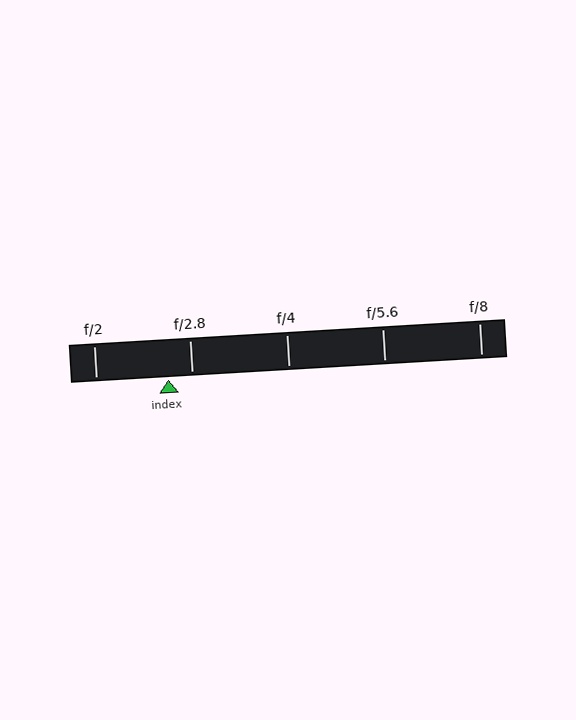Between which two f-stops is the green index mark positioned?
The index mark is between f/2 and f/2.8.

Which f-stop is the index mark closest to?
The index mark is closest to f/2.8.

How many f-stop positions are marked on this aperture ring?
There are 5 f-stop positions marked.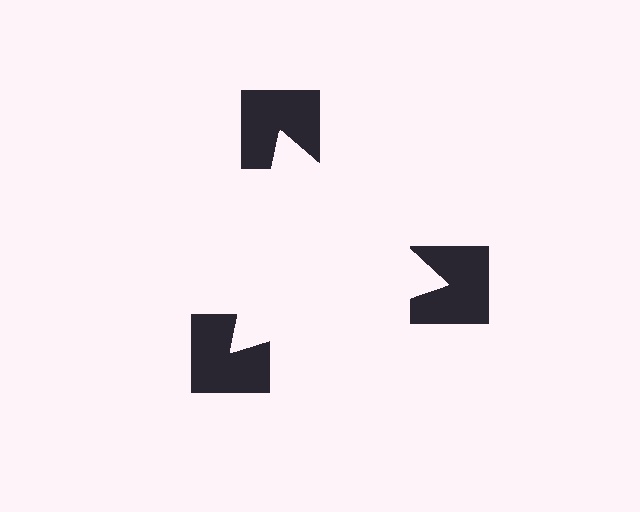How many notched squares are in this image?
There are 3 — one at each vertex of the illusory triangle.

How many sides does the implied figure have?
3 sides.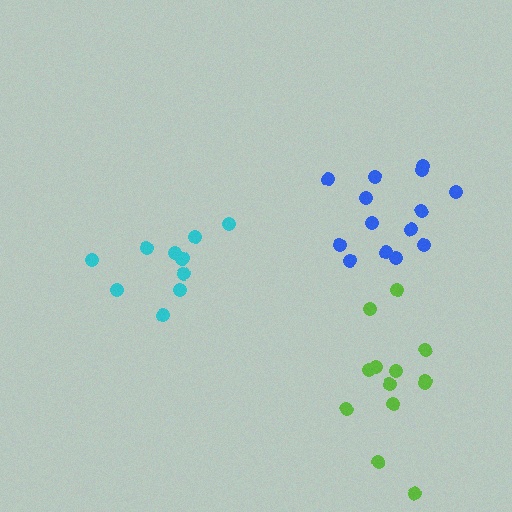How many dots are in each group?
Group 1: 14 dots, Group 2: 10 dots, Group 3: 13 dots (37 total).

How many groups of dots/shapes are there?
There are 3 groups.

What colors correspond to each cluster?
The clusters are colored: blue, cyan, lime.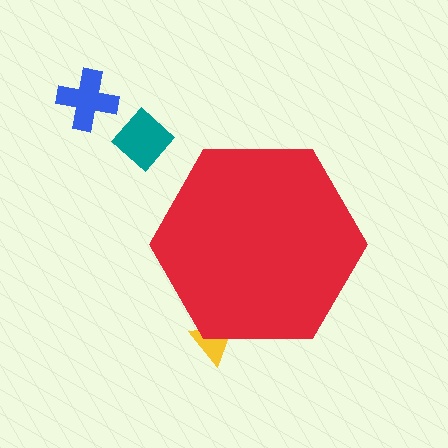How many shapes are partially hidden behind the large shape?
1 shape is partially hidden.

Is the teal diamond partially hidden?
No, the teal diamond is fully visible.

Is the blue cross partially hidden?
No, the blue cross is fully visible.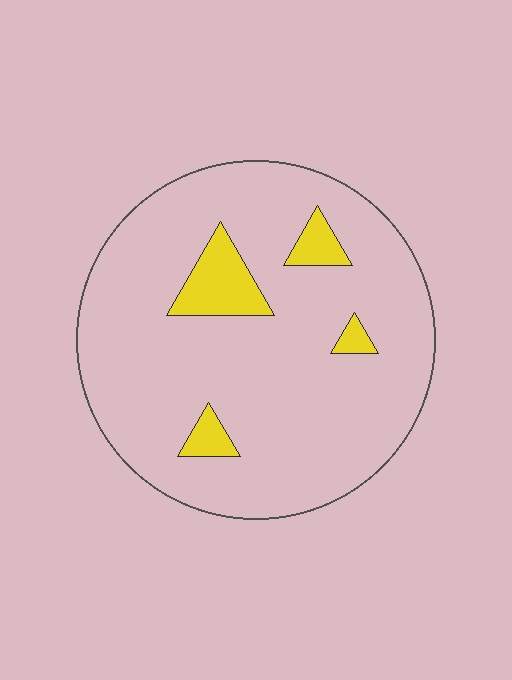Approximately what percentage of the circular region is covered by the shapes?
Approximately 10%.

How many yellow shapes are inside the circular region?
4.